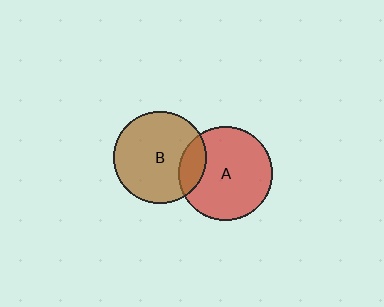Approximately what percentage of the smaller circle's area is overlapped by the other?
Approximately 15%.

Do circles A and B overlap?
Yes.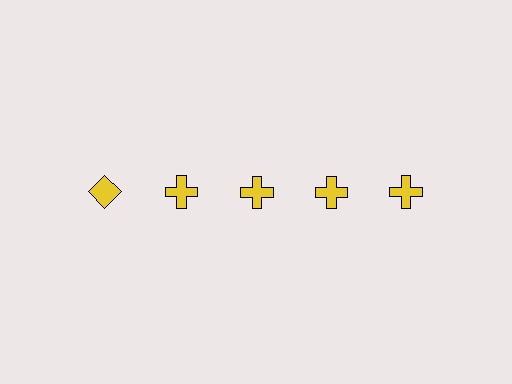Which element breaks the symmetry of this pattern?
The yellow diamond in the top row, leftmost column breaks the symmetry. All other shapes are yellow crosses.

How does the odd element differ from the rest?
It has a different shape: diamond instead of cross.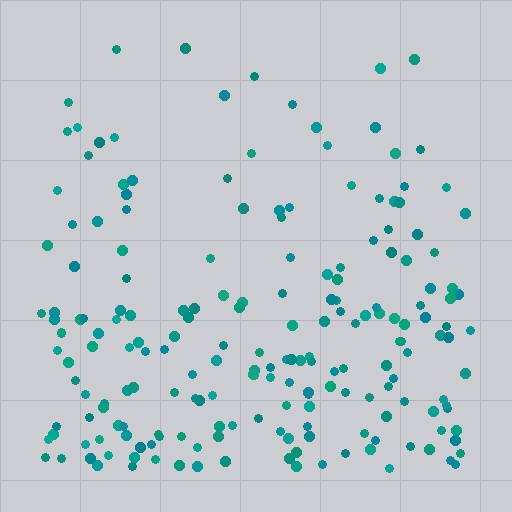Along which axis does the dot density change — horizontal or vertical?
Vertical.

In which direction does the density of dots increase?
From top to bottom, with the bottom side densest.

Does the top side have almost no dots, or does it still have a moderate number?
Still a moderate number, just noticeably fewer than the bottom.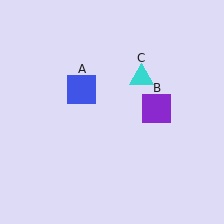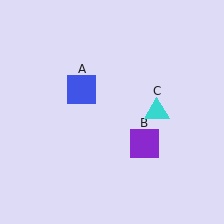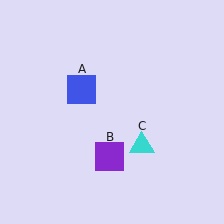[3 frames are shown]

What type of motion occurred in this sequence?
The purple square (object B), cyan triangle (object C) rotated clockwise around the center of the scene.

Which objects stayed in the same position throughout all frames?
Blue square (object A) remained stationary.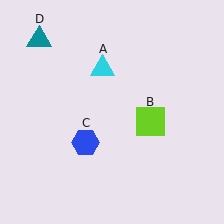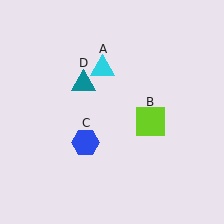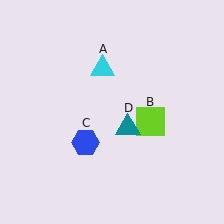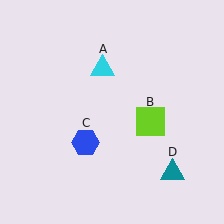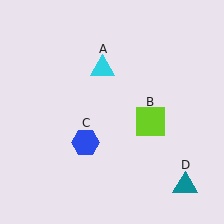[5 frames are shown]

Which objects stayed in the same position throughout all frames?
Cyan triangle (object A) and lime square (object B) and blue hexagon (object C) remained stationary.